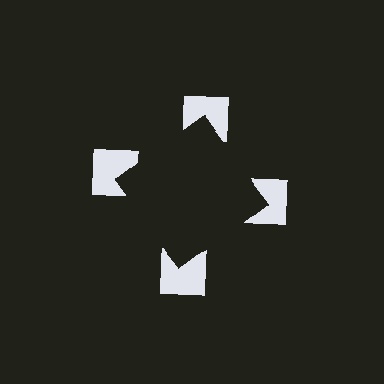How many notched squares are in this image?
There are 4 — one at each vertex of the illusory square.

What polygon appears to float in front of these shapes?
An illusory square — its edges are inferred from the aligned wedge cuts in the notched squares, not physically drawn.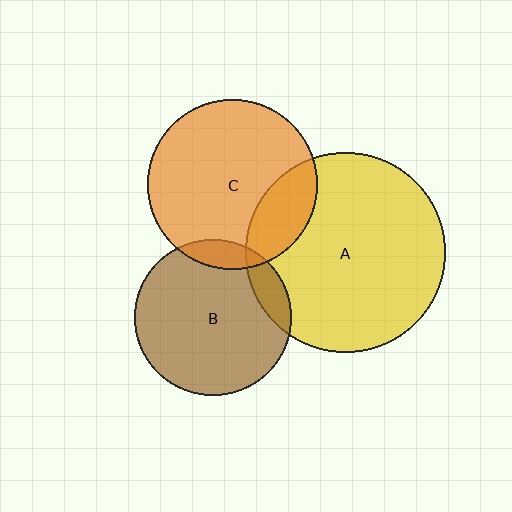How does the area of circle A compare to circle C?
Approximately 1.4 times.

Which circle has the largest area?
Circle A (yellow).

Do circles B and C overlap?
Yes.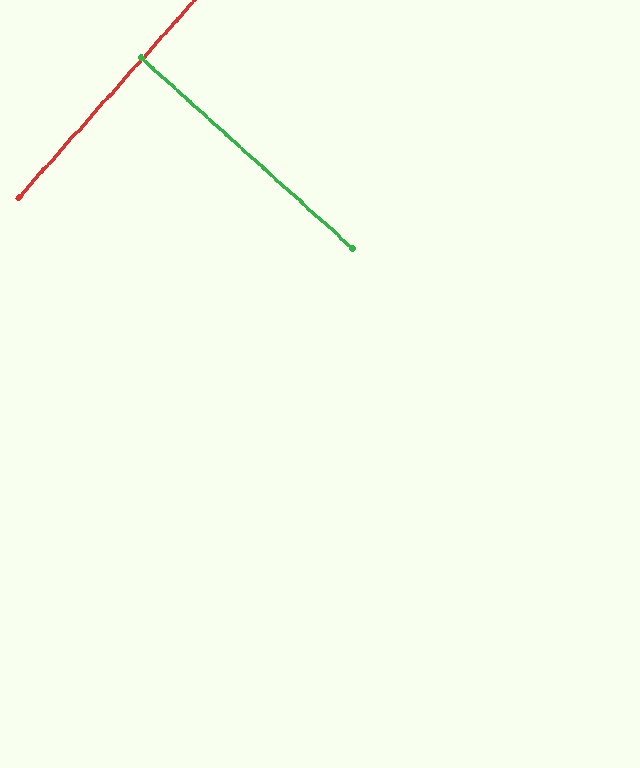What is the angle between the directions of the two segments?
Approximately 90 degrees.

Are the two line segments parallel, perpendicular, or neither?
Perpendicular — they meet at approximately 90°.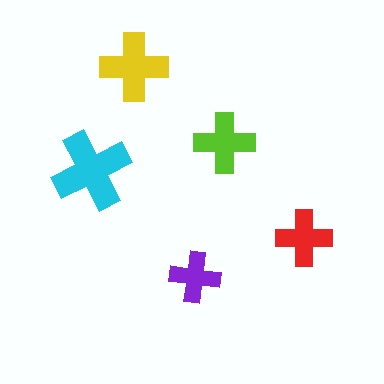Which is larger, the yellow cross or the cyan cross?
The cyan one.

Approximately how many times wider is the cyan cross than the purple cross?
About 1.5 times wider.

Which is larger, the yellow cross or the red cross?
The yellow one.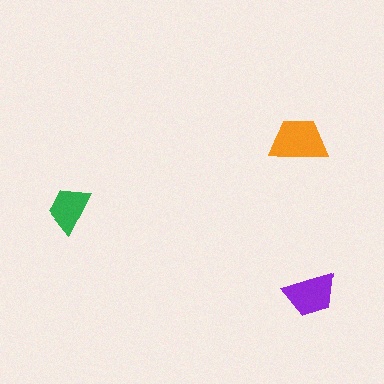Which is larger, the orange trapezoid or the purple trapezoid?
The orange one.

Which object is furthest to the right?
The purple trapezoid is rightmost.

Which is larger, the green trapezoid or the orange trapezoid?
The orange one.